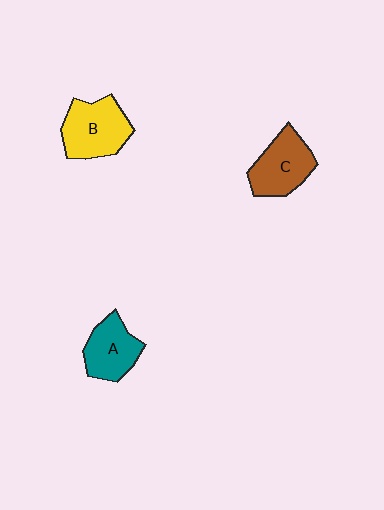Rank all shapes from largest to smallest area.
From largest to smallest: B (yellow), C (brown), A (teal).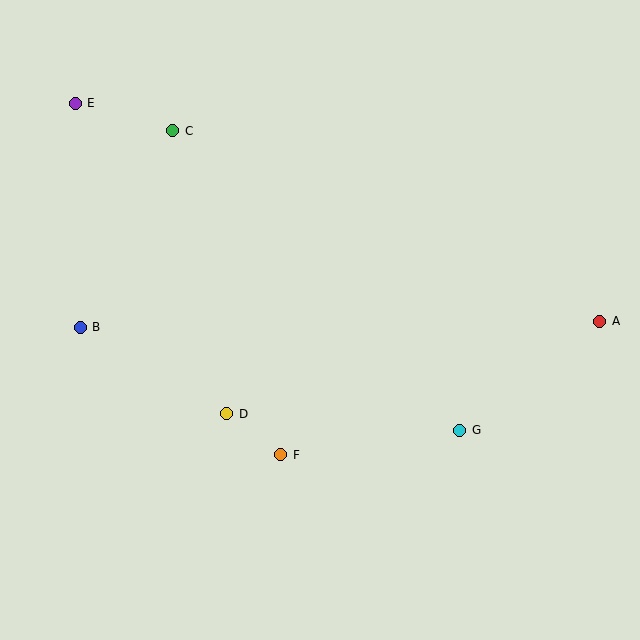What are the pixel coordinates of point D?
Point D is at (227, 414).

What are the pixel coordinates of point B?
Point B is at (80, 327).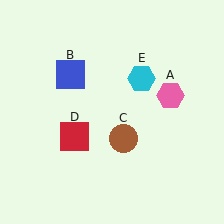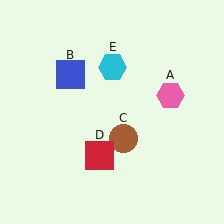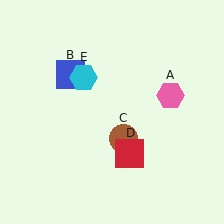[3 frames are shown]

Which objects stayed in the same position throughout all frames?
Pink hexagon (object A) and blue square (object B) and brown circle (object C) remained stationary.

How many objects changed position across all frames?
2 objects changed position: red square (object D), cyan hexagon (object E).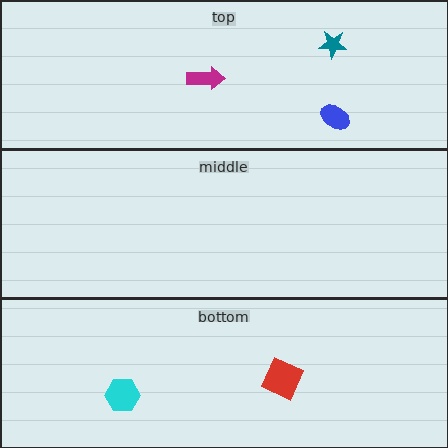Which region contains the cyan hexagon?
The bottom region.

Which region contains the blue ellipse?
The top region.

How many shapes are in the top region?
3.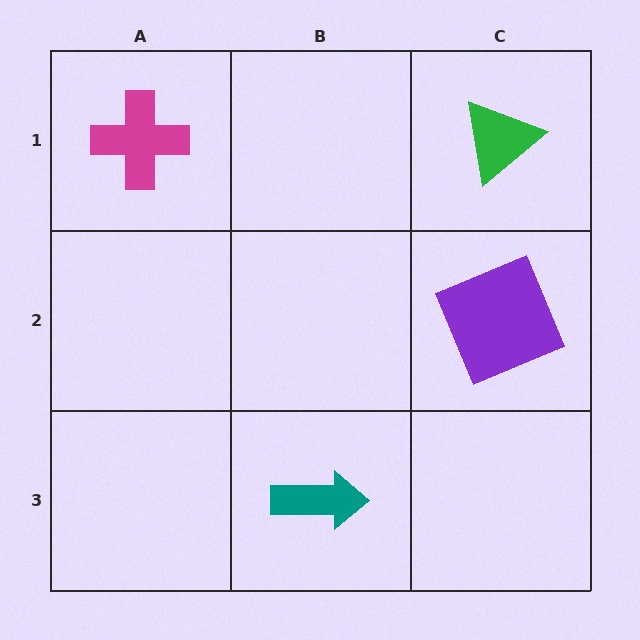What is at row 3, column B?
A teal arrow.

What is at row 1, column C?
A green triangle.